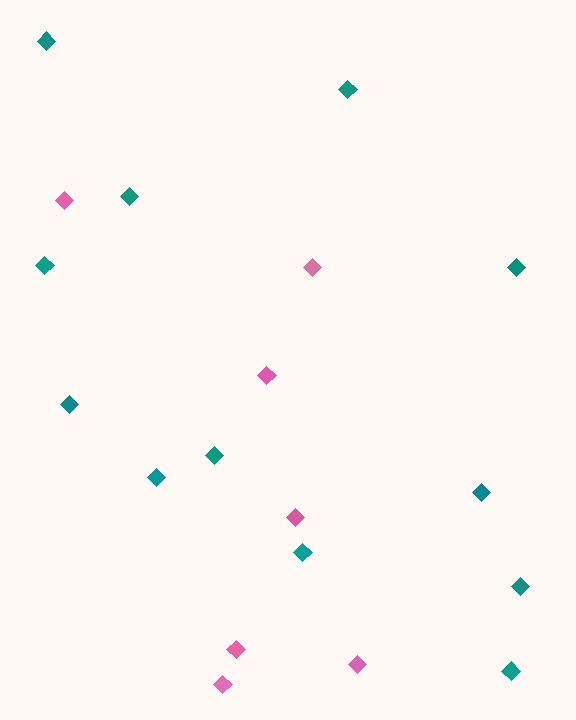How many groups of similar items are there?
There are 2 groups: one group of teal diamonds (12) and one group of pink diamonds (7).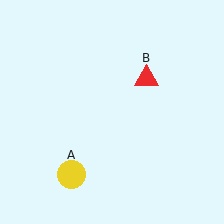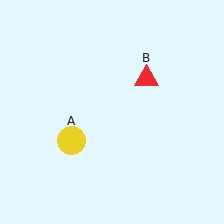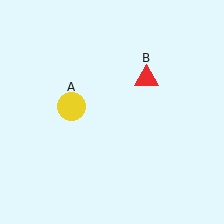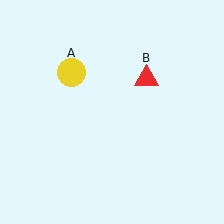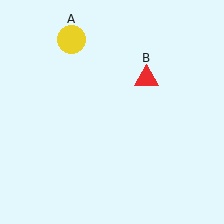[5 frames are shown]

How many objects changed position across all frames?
1 object changed position: yellow circle (object A).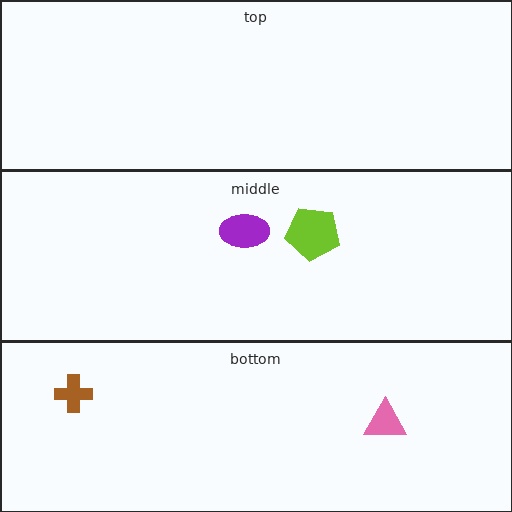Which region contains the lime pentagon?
The middle region.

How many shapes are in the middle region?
2.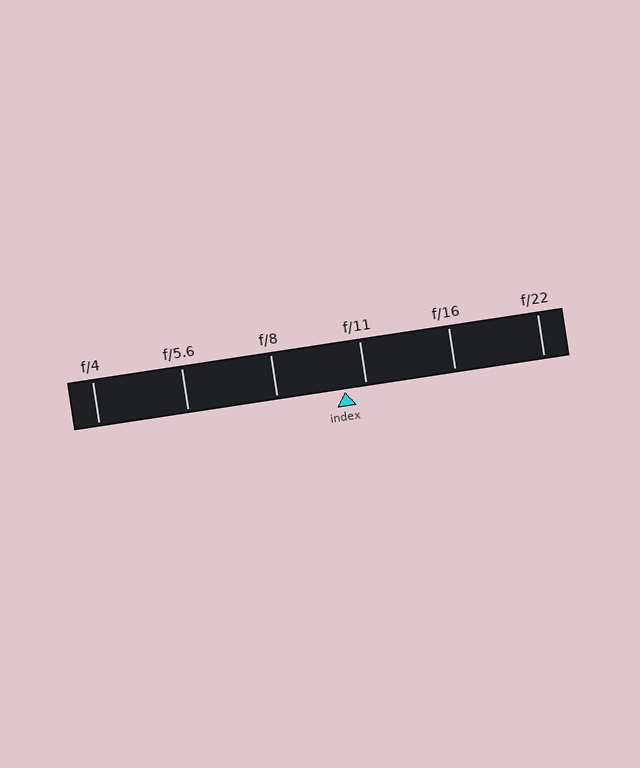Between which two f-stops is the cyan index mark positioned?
The index mark is between f/8 and f/11.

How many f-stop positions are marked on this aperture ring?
There are 6 f-stop positions marked.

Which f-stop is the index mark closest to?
The index mark is closest to f/11.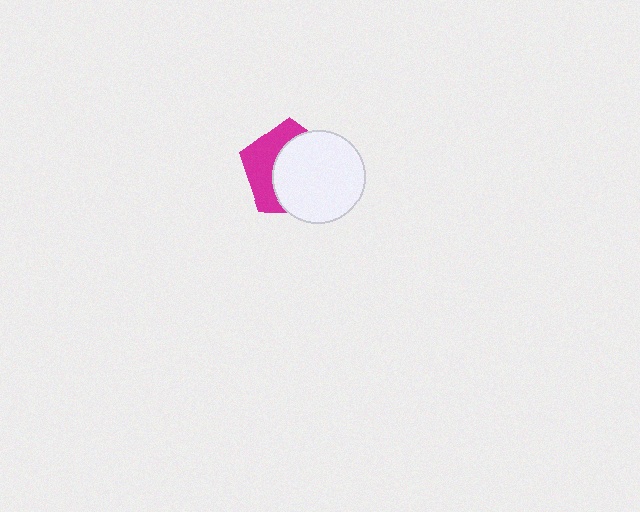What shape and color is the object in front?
The object in front is a white circle.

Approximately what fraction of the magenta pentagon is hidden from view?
Roughly 60% of the magenta pentagon is hidden behind the white circle.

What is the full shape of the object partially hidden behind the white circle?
The partially hidden object is a magenta pentagon.